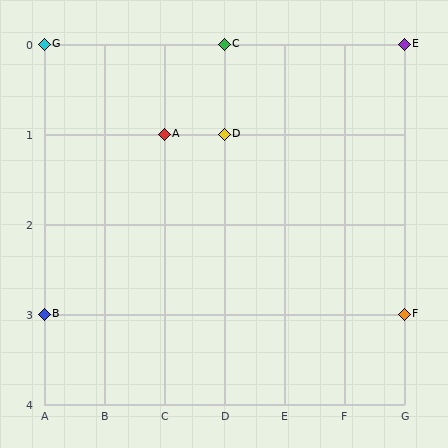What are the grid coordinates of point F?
Point F is at grid coordinates (G, 3).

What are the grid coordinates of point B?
Point B is at grid coordinates (A, 3).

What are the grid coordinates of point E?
Point E is at grid coordinates (G, 0).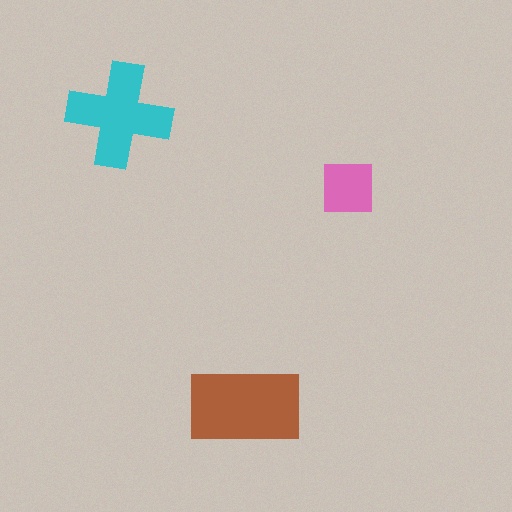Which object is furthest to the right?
The pink square is rightmost.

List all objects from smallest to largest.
The pink square, the cyan cross, the brown rectangle.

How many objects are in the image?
There are 3 objects in the image.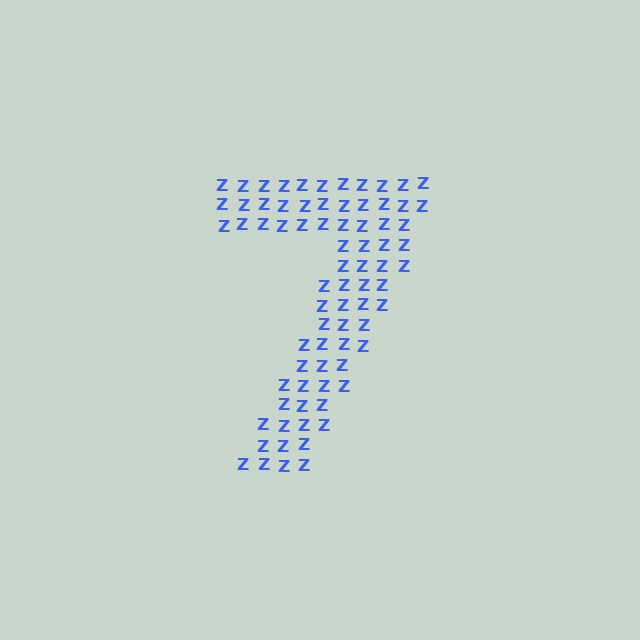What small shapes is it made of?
It is made of small letter Z's.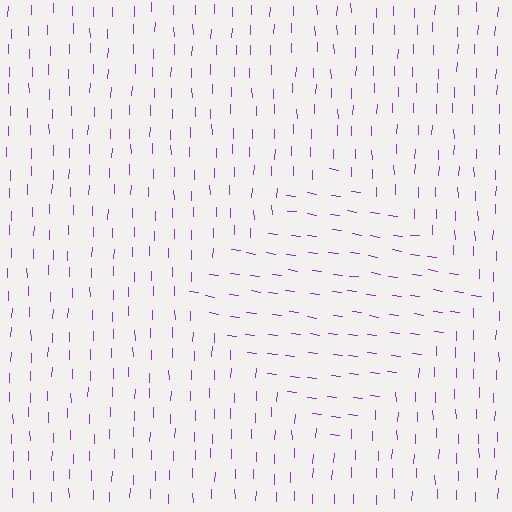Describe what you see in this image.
The image is filled with small purple line segments. A diamond region in the image has lines oriented differently from the surrounding lines, creating a visible texture boundary.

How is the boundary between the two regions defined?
The boundary is defined purely by a change in line orientation (approximately 83 degrees difference). All lines are the same color and thickness.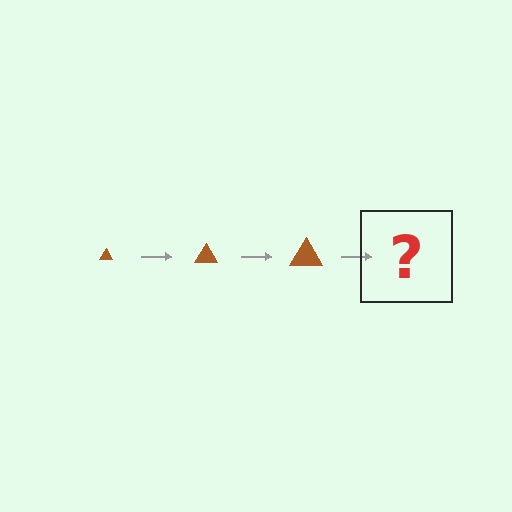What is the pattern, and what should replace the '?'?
The pattern is that the triangle gets progressively larger each step. The '?' should be a brown triangle, larger than the previous one.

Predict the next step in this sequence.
The next step is a brown triangle, larger than the previous one.